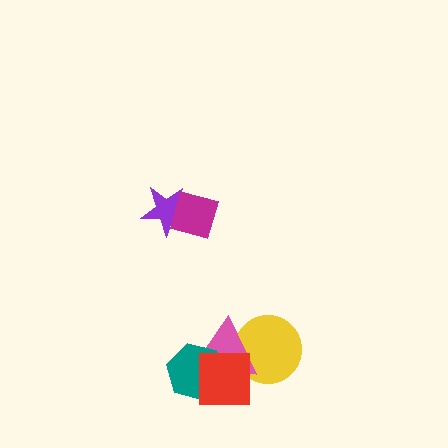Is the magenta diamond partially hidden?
No, no other shape covers it.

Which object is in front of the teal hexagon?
The red square is in front of the teal hexagon.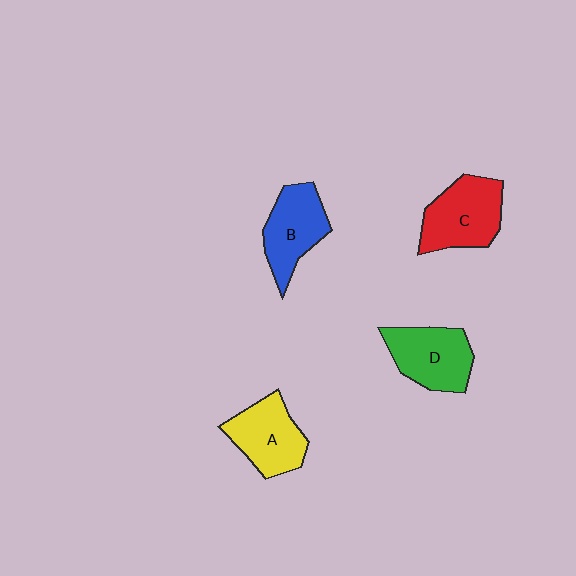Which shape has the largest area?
Shape C (red).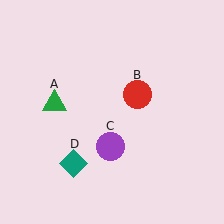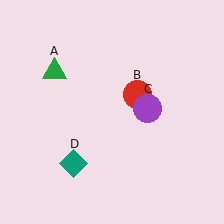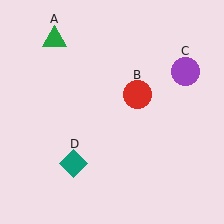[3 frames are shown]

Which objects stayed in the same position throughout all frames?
Red circle (object B) and teal diamond (object D) remained stationary.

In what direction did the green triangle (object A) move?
The green triangle (object A) moved up.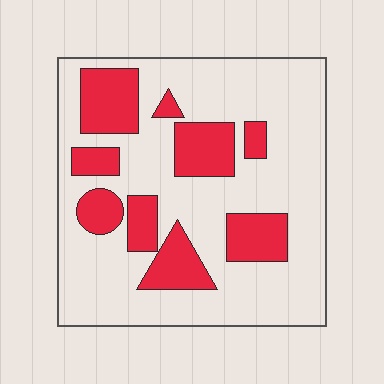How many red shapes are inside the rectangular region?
9.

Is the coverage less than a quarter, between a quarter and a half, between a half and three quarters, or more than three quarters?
Between a quarter and a half.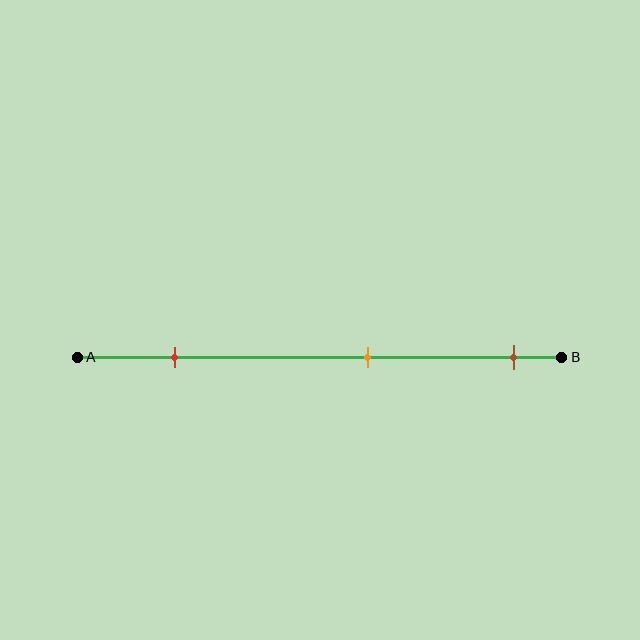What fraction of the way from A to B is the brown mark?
The brown mark is approximately 90% (0.9) of the way from A to B.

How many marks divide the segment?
There are 3 marks dividing the segment.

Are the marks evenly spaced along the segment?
Yes, the marks are approximately evenly spaced.